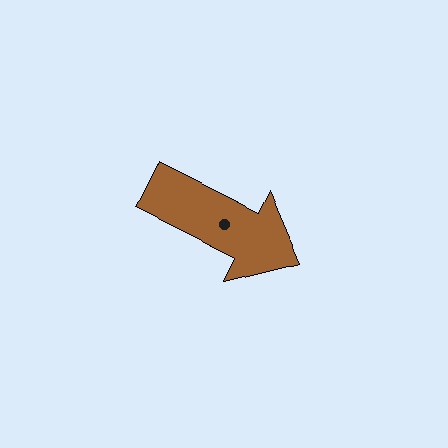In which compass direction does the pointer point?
Southeast.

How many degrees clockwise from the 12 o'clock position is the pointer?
Approximately 116 degrees.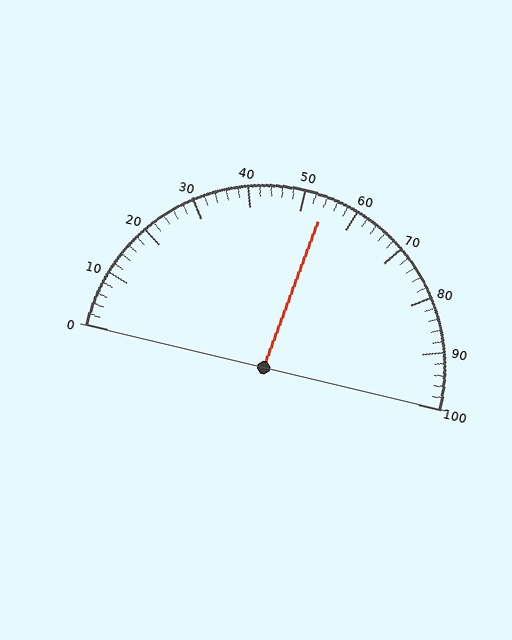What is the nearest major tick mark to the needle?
The nearest major tick mark is 50.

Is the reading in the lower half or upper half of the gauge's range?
The reading is in the upper half of the range (0 to 100).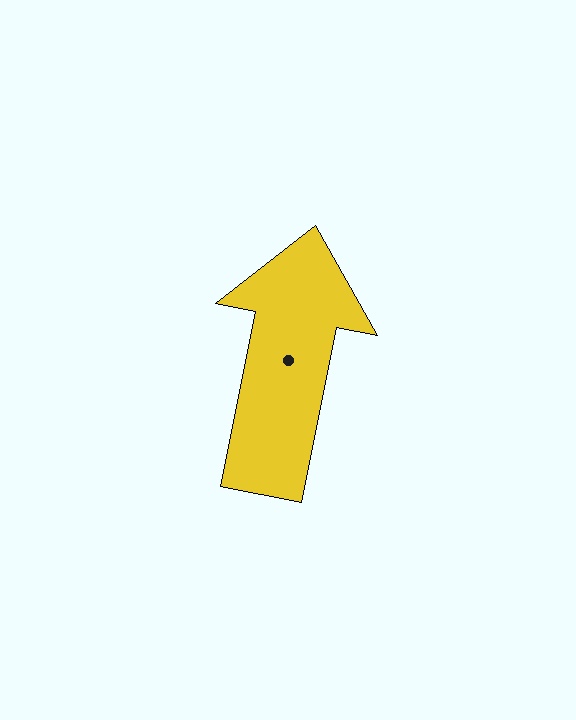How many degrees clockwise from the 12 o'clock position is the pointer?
Approximately 11 degrees.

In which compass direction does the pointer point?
North.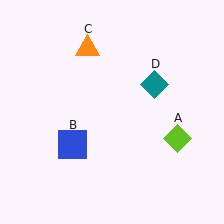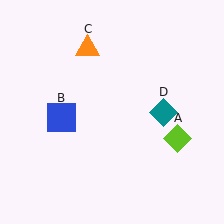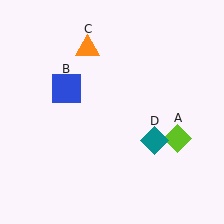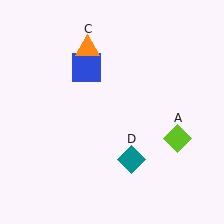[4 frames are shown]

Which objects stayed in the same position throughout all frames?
Lime diamond (object A) and orange triangle (object C) remained stationary.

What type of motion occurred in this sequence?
The blue square (object B), teal diamond (object D) rotated clockwise around the center of the scene.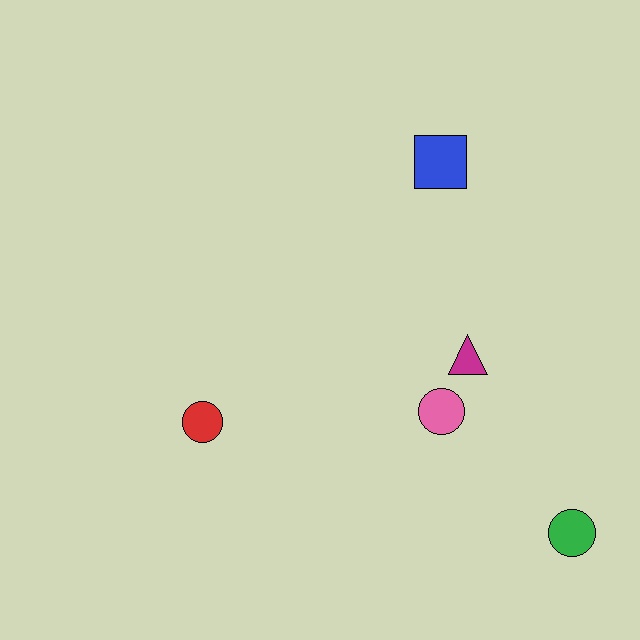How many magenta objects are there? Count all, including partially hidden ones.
There is 1 magenta object.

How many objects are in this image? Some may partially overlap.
There are 5 objects.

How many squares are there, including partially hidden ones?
There is 1 square.